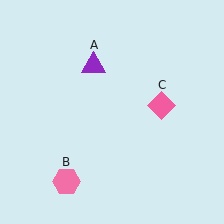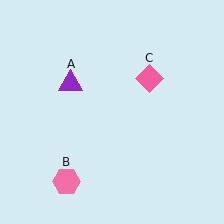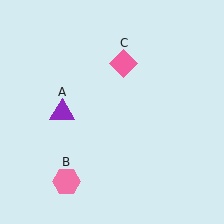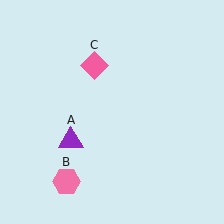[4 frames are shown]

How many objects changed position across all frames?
2 objects changed position: purple triangle (object A), pink diamond (object C).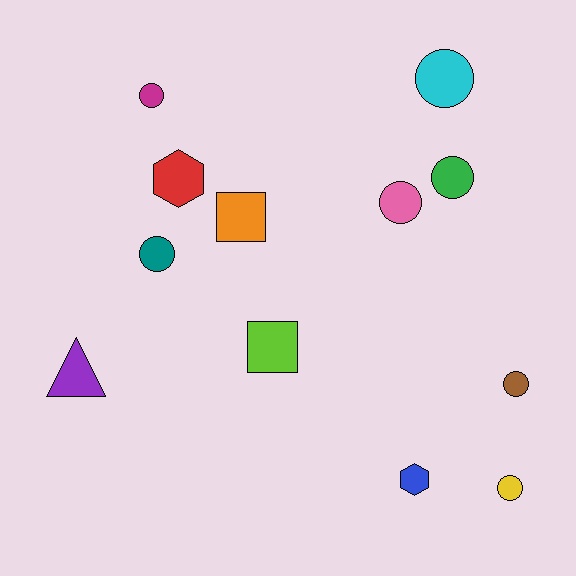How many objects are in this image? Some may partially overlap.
There are 12 objects.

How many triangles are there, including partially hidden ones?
There is 1 triangle.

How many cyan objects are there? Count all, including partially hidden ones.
There is 1 cyan object.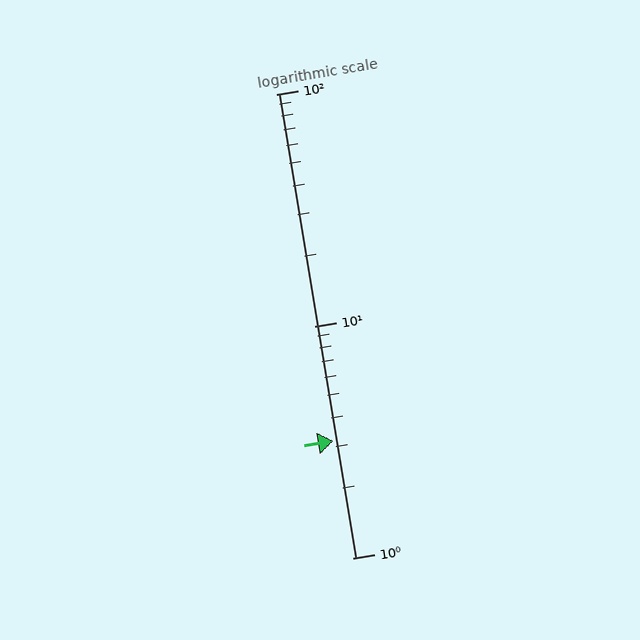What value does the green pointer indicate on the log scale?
The pointer indicates approximately 3.2.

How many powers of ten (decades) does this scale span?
The scale spans 2 decades, from 1 to 100.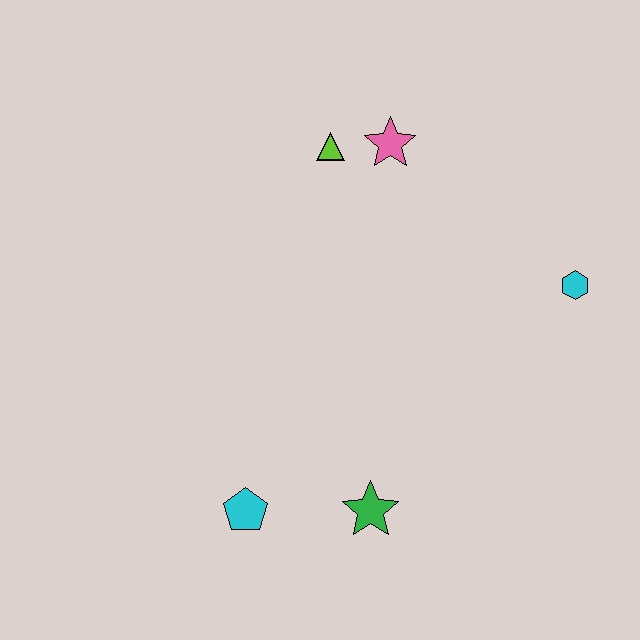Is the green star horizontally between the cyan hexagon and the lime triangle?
Yes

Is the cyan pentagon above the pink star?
No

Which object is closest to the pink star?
The lime triangle is closest to the pink star.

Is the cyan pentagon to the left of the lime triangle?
Yes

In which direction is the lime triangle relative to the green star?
The lime triangle is above the green star.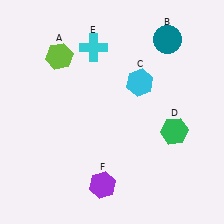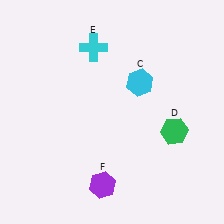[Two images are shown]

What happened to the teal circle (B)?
The teal circle (B) was removed in Image 2. It was in the top-right area of Image 1.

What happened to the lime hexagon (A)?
The lime hexagon (A) was removed in Image 2. It was in the top-left area of Image 1.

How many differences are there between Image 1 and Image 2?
There are 2 differences between the two images.